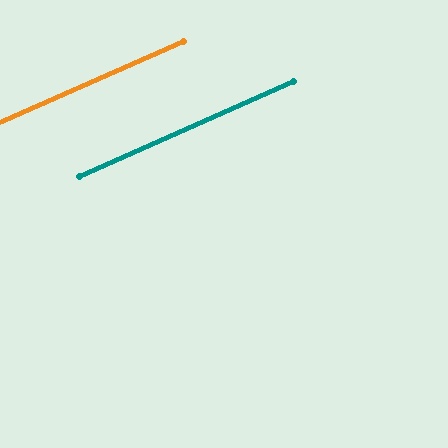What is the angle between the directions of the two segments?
Approximately 0 degrees.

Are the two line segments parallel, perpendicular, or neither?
Parallel — their directions differ by only 0.1°.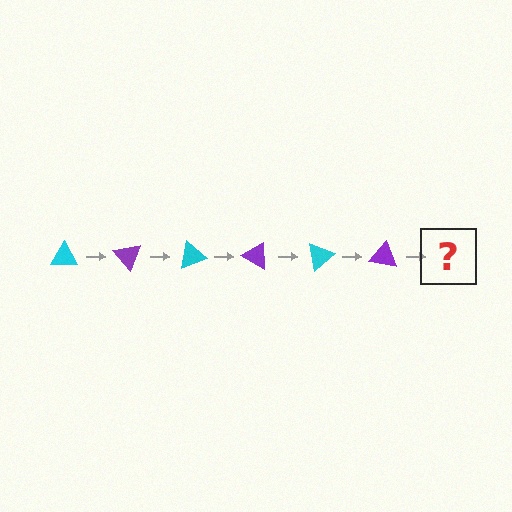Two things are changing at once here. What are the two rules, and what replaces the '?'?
The two rules are that it rotates 50 degrees each step and the color cycles through cyan and purple. The '?' should be a cyan triangle, rotated 300 degrees from the start.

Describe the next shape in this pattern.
It should be a cyan triangle, rotated 300 degrees from the start.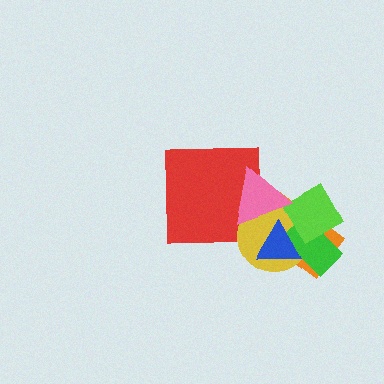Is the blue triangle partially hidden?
No, no other shape covers it.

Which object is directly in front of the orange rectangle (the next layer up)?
The yellow circle is directly in front of the orange rectangle.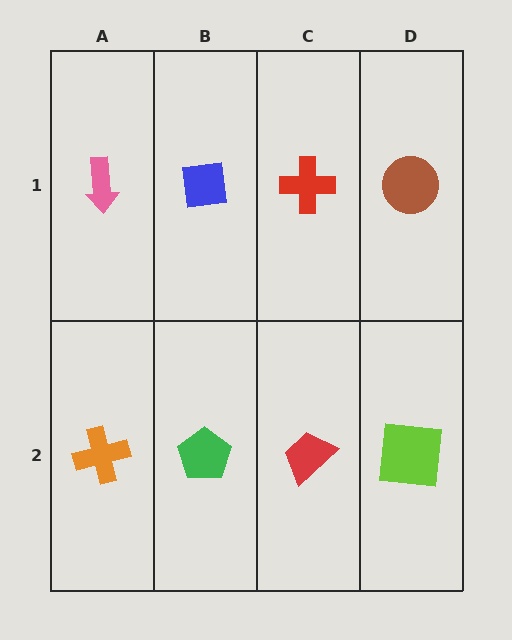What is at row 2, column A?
An orange cross.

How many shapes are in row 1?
4 shapes.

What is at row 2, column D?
A lime square.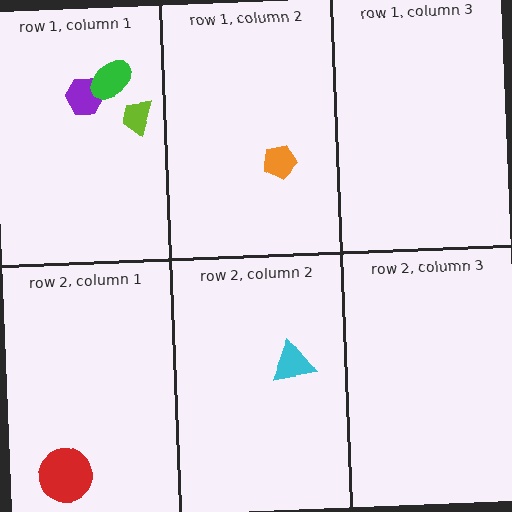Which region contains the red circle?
The row 2, column 1 region.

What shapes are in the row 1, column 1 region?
The purple hexagon, the green ellipse, the lime trapezoid.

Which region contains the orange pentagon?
The row 1, column 2 region.